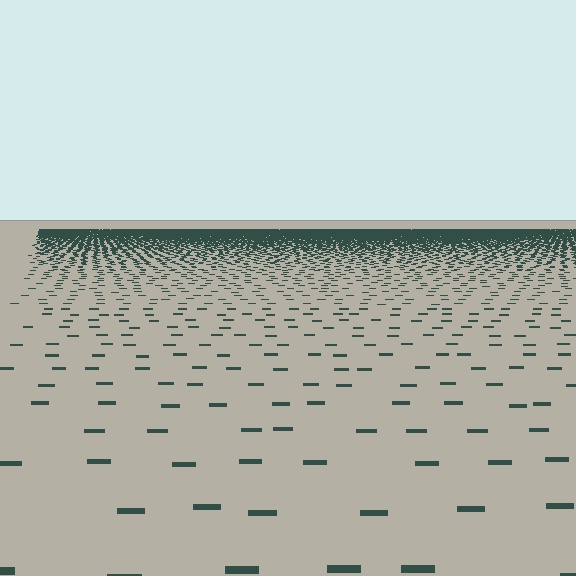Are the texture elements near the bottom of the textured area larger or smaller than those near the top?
Larger. Near the bottom, elements are closer to the viewer and appear at a bigger on-screen size.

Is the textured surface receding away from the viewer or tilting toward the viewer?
The surface is receding away from the viewer. Texture elements get smaller and denser toward the top.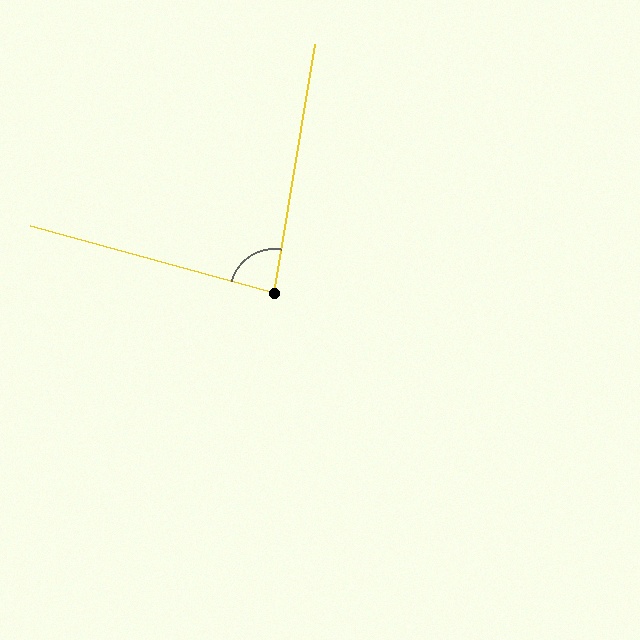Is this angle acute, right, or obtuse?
It is acute.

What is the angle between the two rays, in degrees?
Approximately 84 degrees.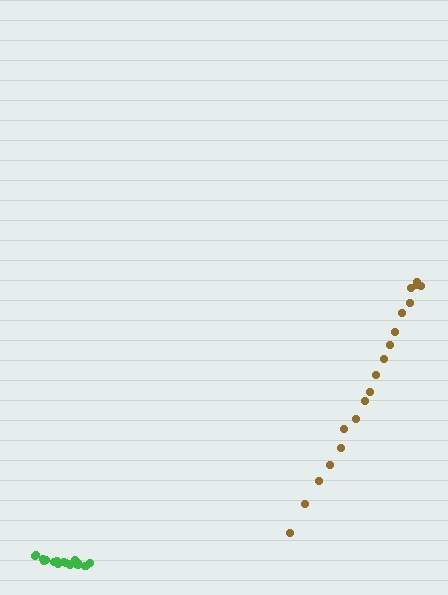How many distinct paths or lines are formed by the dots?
There are 2 distinct paths.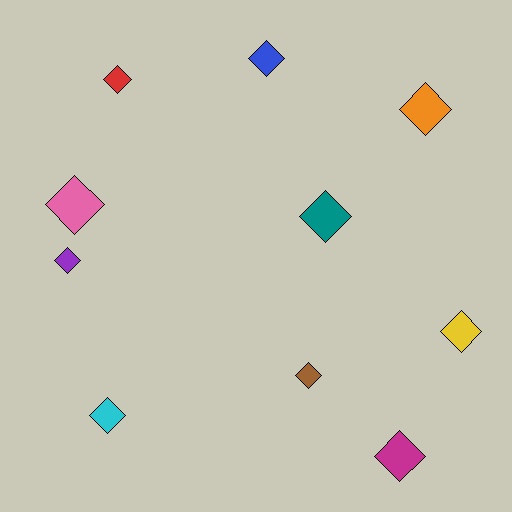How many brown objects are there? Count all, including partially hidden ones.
There is 1 brown object.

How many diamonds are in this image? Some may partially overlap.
There are 10 diamonds.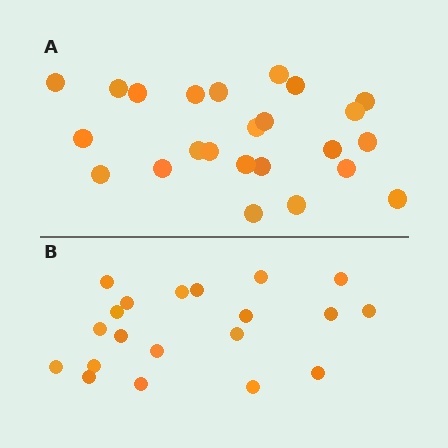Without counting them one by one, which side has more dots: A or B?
Region A (the top region) has more dots.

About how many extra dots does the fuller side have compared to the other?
Region A has about 4 more dots than region B.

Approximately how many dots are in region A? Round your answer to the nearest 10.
About 20 dots. (The exact count is 24, which rounds to 20.)